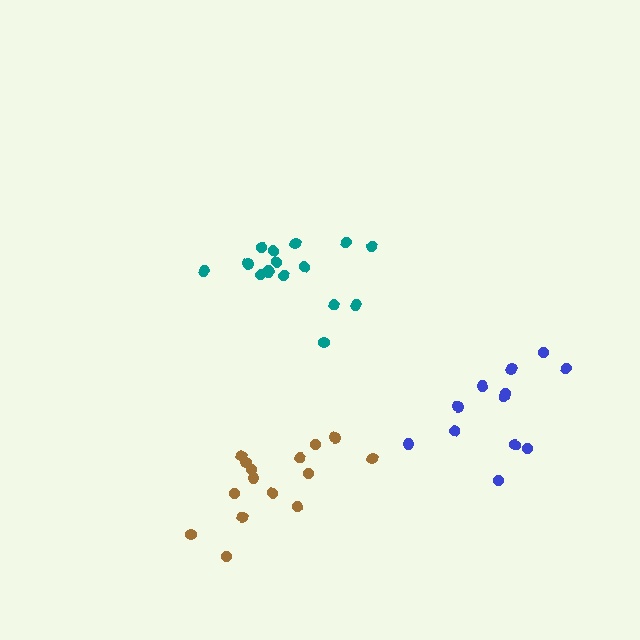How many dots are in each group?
Group 1: 16 dots, Group 2: 12 dots, Group 3: 15 dots (43 total).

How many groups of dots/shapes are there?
There are 3 groups.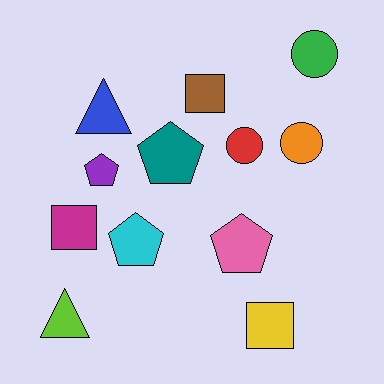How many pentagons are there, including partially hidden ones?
There are 4 pentagons.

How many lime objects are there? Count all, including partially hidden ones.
There is 1 lime object.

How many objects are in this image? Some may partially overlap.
There are 12 objects.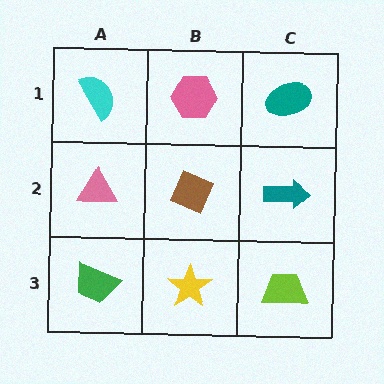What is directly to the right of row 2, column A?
A brown diamond.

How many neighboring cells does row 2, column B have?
4.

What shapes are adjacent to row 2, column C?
A teal ellipse (row 1, column C), a lime trapezoid (row 3, column C), a brown diamond (row 2, column B).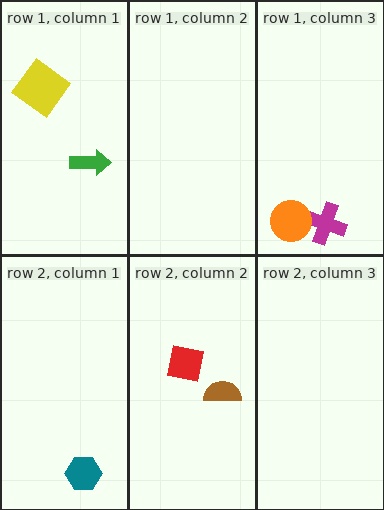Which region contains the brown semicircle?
The row 2, column 2 region.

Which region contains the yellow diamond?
The row 1, column 1 region.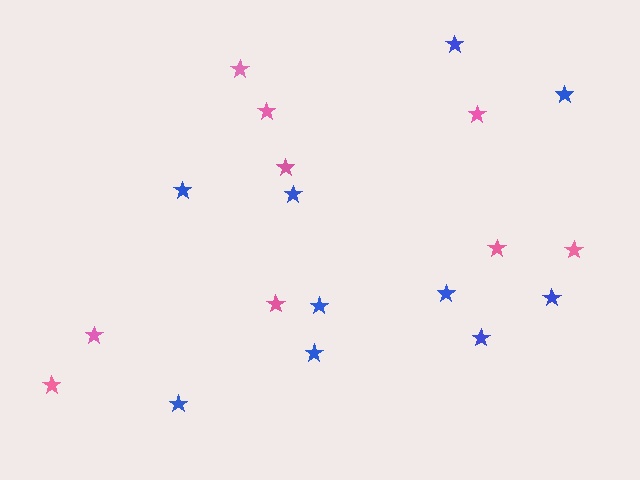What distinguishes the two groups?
There are 2 groups: one group of blue stars (10) and one group of pink stars (9).